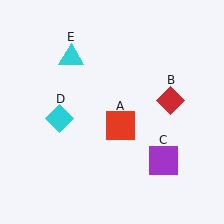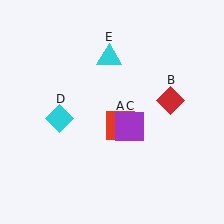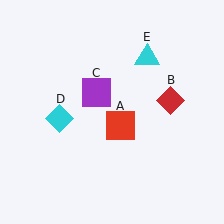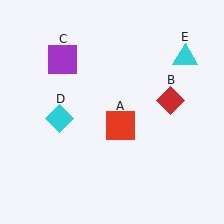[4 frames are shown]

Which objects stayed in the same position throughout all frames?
Red square (object A) and red diamond (object B) and cyan diamond (object D) remained stationary.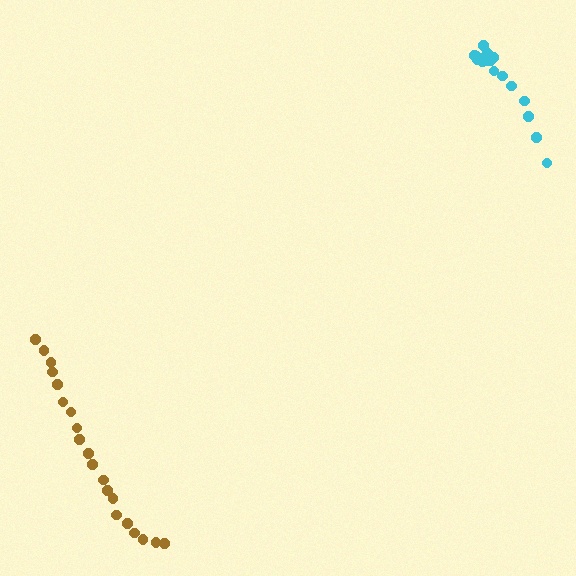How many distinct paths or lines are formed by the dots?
There are 2 distinct paths.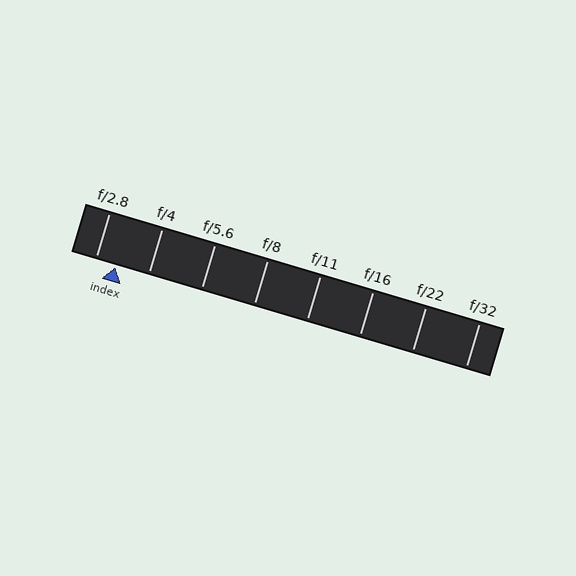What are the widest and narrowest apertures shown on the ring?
The widest aperture shown is f/2.8 and the narrowest is f/32.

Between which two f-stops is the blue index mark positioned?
The index mark is between f/2.8 and f/4.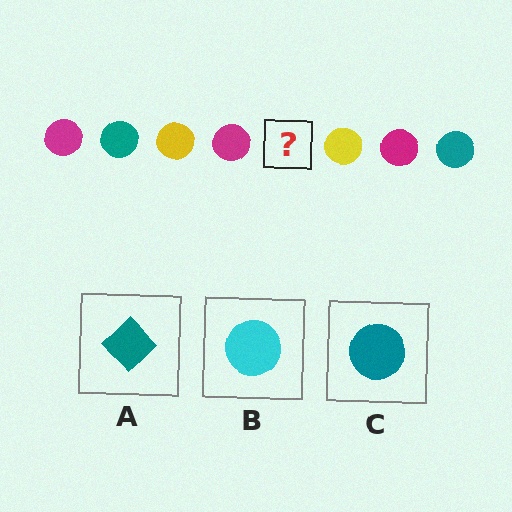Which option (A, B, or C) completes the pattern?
C.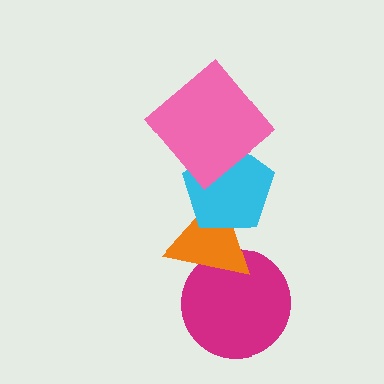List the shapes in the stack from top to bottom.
From top to bottom: the pink diamond, the cyan pentagon, the orange triangle, the magenta circle.